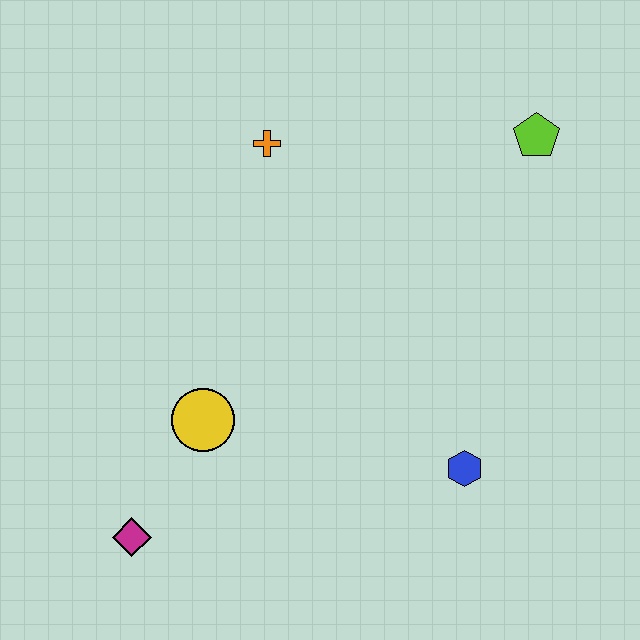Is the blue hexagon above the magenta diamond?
Yes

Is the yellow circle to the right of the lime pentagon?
No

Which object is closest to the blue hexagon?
The yellow circle is closest to the blue hexagon.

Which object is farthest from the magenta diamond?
The lime pentagon is farthest from the magenta diamond.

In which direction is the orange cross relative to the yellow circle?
The orange cross is above the yellow circle.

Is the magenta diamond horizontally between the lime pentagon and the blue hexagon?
No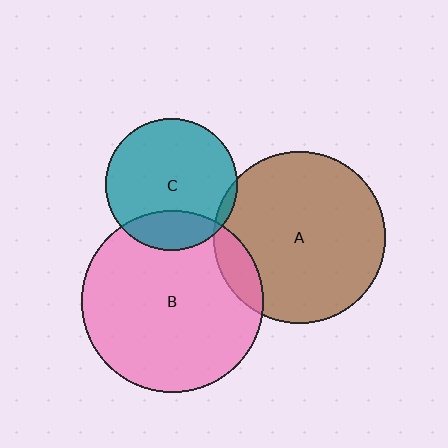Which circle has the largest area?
Circle B (pink).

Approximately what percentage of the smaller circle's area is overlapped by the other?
Approximately 5%.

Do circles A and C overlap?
Yes.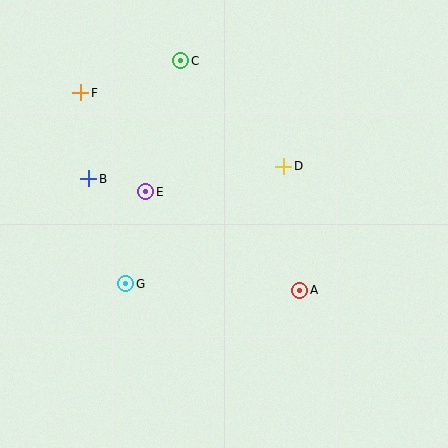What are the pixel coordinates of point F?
Point F is at (81, 93).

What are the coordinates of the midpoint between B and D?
The midpoint between B and D is at (186, 172).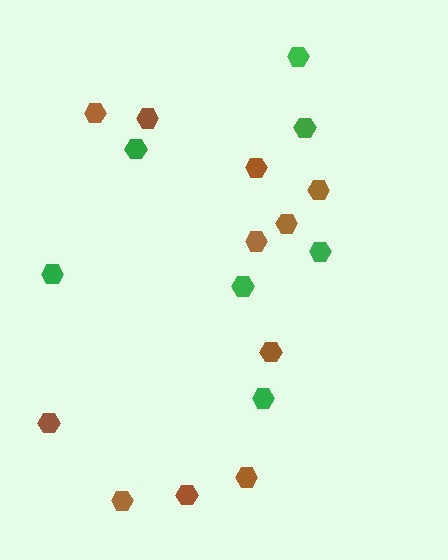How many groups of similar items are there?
There are 2 groups: one group of brown hexagons (11) and one group of green hexagons (7).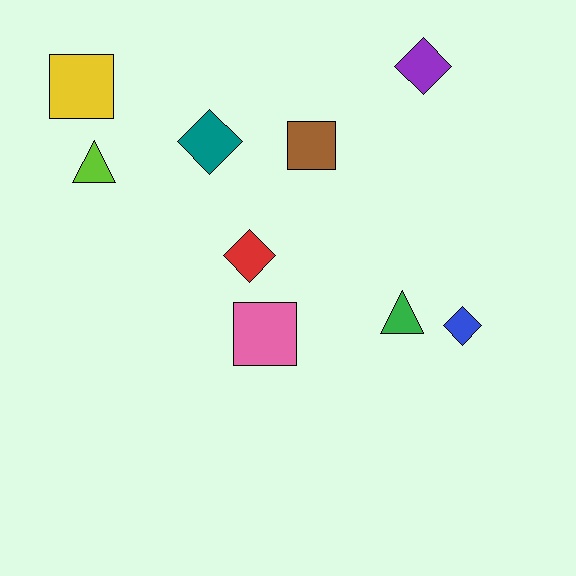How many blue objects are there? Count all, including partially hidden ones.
There is 1 blue object.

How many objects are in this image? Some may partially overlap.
There are 9 objects.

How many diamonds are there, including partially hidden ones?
There are 4 diamonds.